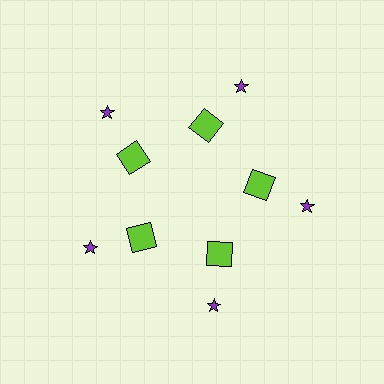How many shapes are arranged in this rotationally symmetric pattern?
There are 10 shapes, arranged in 5 groups of 2.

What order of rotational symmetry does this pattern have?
This pattern has 5-fold rotational symmetry.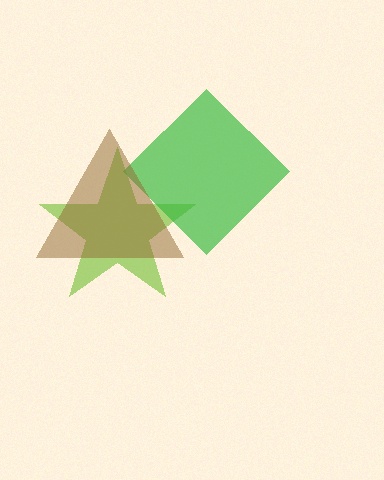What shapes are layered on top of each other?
The layered shapes are: a lime star, a green diamond, a brown triangle.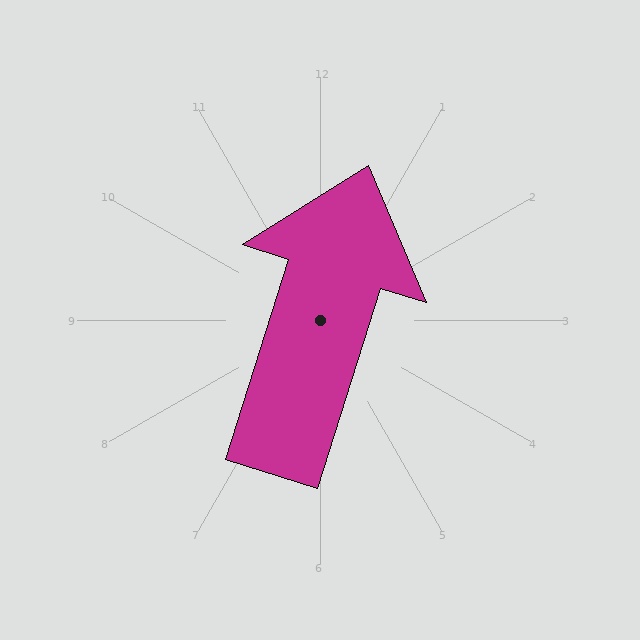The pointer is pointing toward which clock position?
Roughly 1 o'clock.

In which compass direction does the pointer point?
North.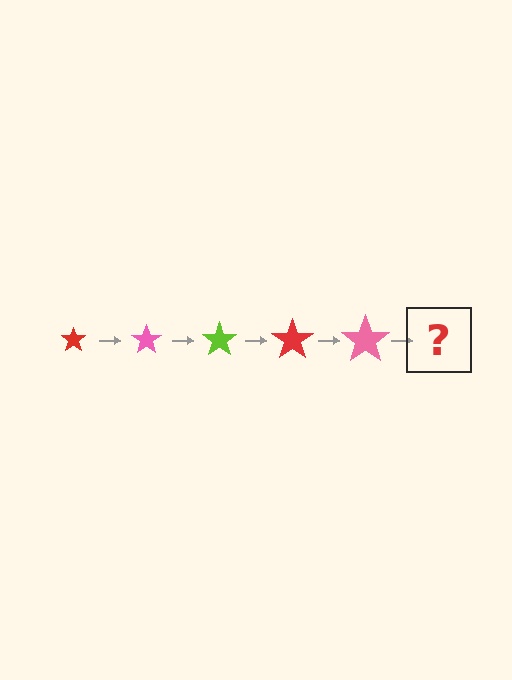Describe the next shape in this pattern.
It should be a lime star, larger than the previous one.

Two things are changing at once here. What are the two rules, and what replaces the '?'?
The two rules are that the star grows larger each step and the color cycles through red, pink, and lime. The '?' should be a lime star, larger than the previous one.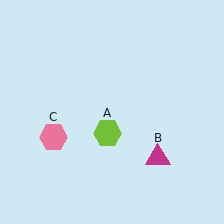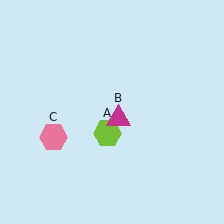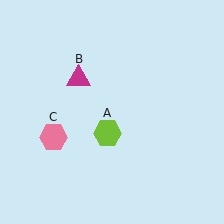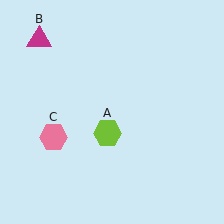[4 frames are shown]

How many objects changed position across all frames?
1 object changed position: magenta triangle (object B).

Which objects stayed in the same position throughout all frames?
Lime hexagon (object A) and pink hexagon (object C) remained stationary.